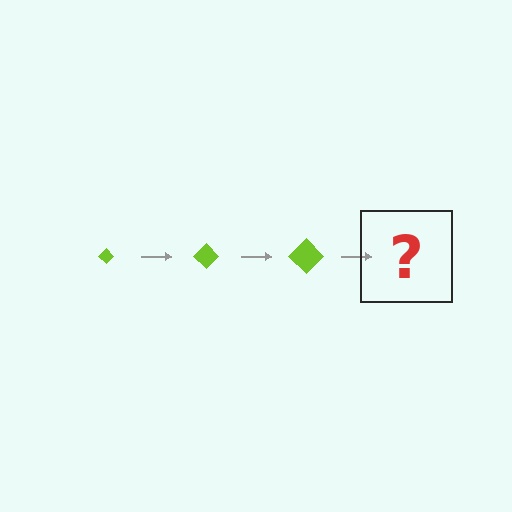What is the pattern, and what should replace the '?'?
The pattern is that the diamond gets progressively larger each step. The '?' should be a lime diamond, larger than the previous one.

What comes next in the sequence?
The next element should be a lime diamond, larger than the previous one.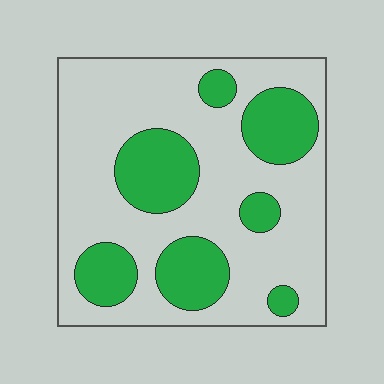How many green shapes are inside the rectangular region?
7.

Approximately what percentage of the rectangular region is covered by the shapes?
Approximately 30%.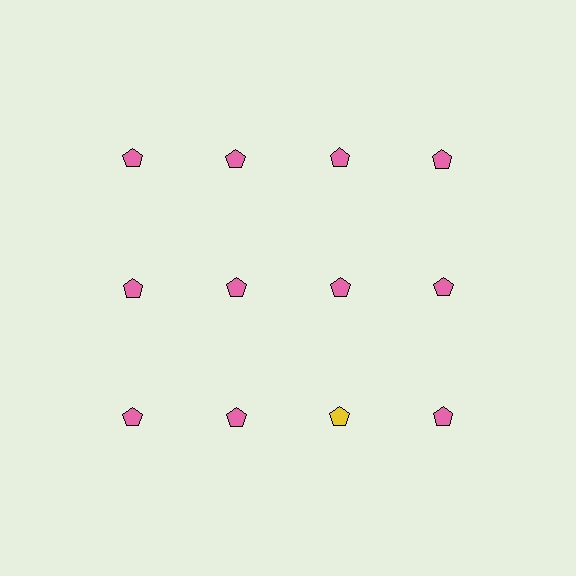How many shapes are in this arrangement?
There are 12 shapes arranged in a grid pattern.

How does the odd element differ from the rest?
It has a different color: yellow instead of pink.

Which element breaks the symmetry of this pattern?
The yellow pentagon in the third row, center column breaks the symmetry. All other shapes are pink pentagons.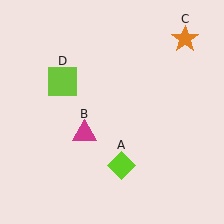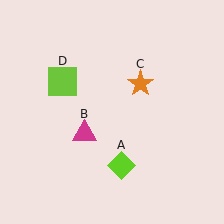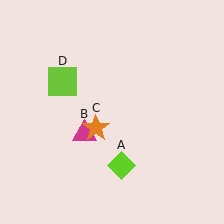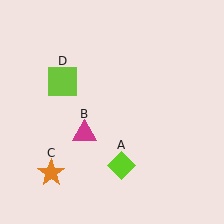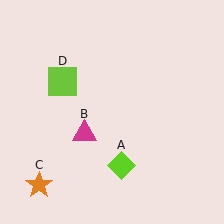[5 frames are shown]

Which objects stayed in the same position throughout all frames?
Lime diamond (object A) and magenta triangle (object B) and lime square (object D) remained stationary.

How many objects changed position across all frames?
1 object changed position: orange star (object C).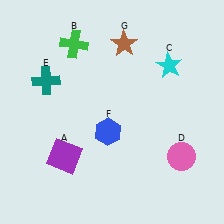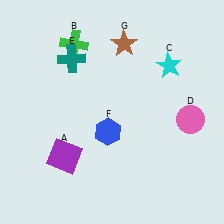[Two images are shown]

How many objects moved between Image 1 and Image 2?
2 objects moved between the two images.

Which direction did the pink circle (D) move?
The pink circle (D) moved up.